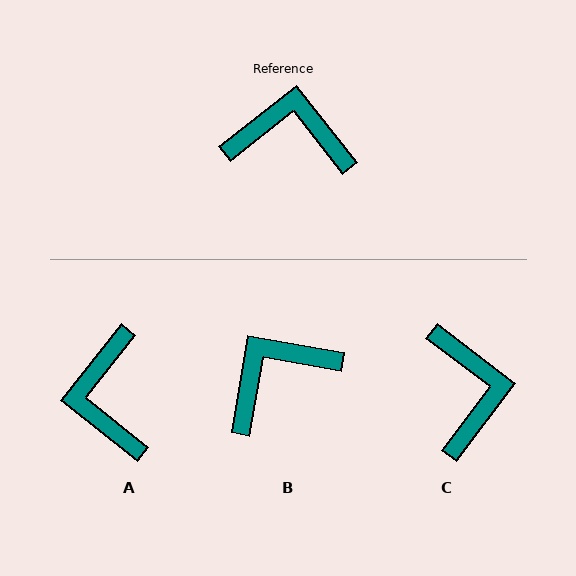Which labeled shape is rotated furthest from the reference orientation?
A, about 103 degrees away.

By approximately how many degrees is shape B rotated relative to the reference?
Approximately 42 degrees counter-clockwise.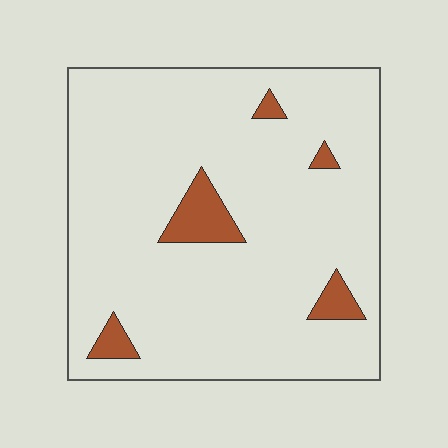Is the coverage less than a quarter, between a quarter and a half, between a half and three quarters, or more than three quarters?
Less than a quarter.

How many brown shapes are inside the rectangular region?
5.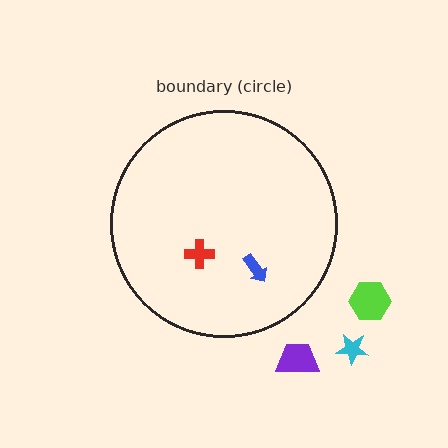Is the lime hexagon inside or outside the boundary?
Outside.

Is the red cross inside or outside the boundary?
Inside.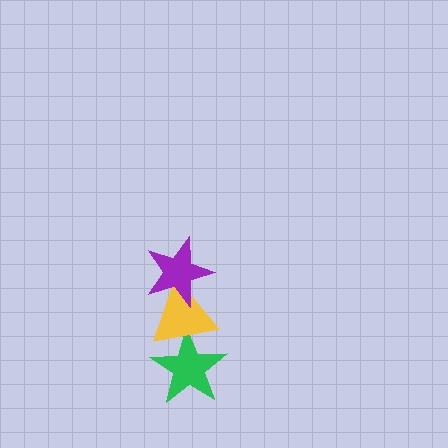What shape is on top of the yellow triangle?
The purple star is on top of the yellow triangle.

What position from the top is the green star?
The green star is 3rd from the top.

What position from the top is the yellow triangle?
The yellow triangle is 2nd from the top.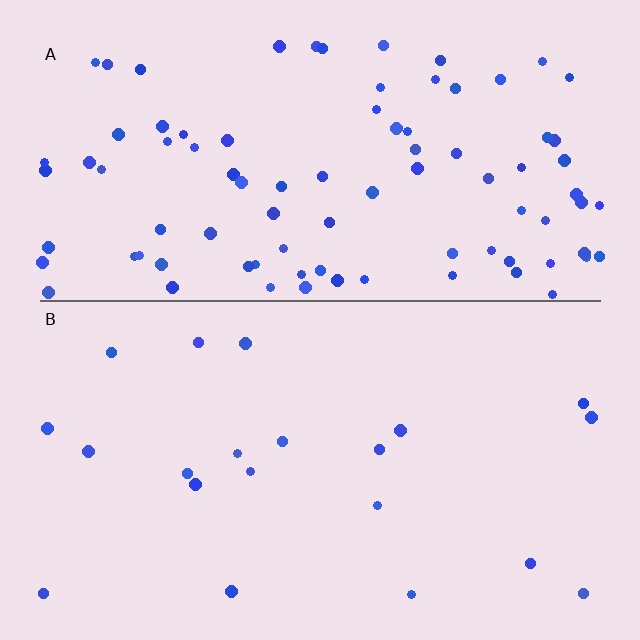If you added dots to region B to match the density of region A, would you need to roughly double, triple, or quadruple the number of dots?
Approximately quadruple.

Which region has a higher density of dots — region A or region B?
A (the top).